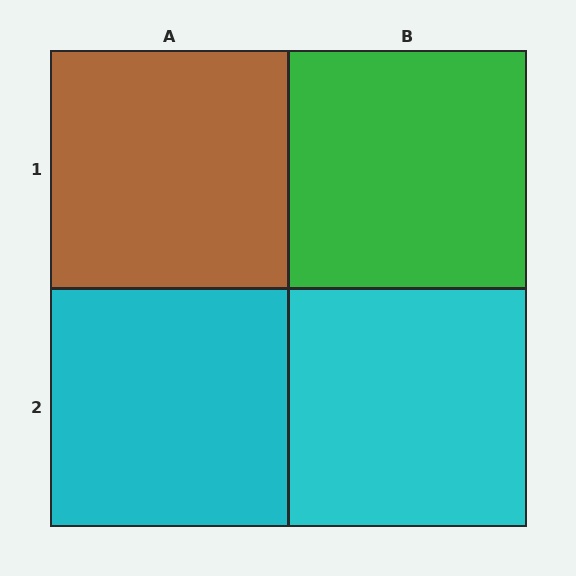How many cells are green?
1 cell is green.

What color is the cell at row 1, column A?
Brown.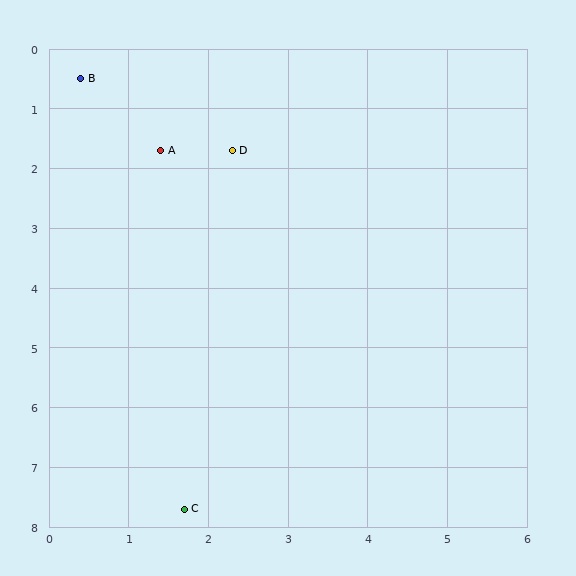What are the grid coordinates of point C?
Point C is at approximately (1.7, 7.7).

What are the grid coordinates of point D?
Point D is at approximately (2.3, 1.7).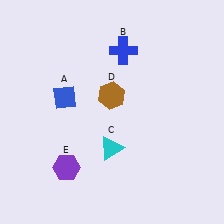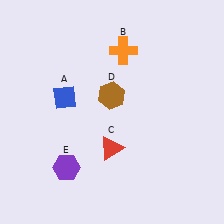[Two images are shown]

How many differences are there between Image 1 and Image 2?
There are 2 differences between the two images.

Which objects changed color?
B changed from blue to orange. C changed from cyan to red.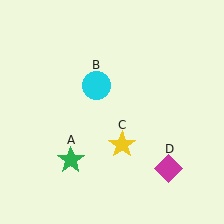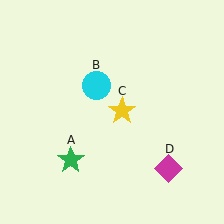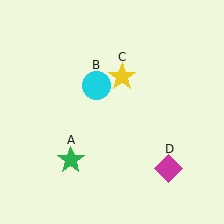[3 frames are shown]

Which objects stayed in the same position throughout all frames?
Green star (object A) and cyan circle (object B) and magenta diamond (object D) remained stationary.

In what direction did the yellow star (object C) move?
The yellow star (object C) moved up.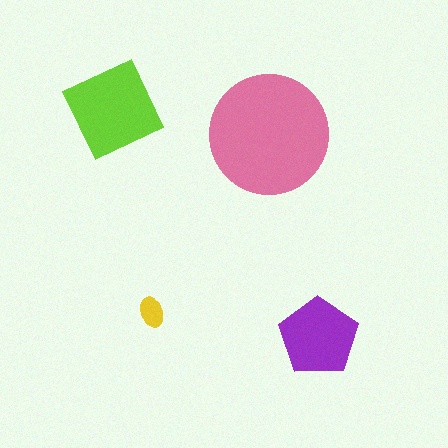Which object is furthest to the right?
The purple pentagon is rightmost.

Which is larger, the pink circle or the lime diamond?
The pink circle.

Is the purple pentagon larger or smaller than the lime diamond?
Smaller.